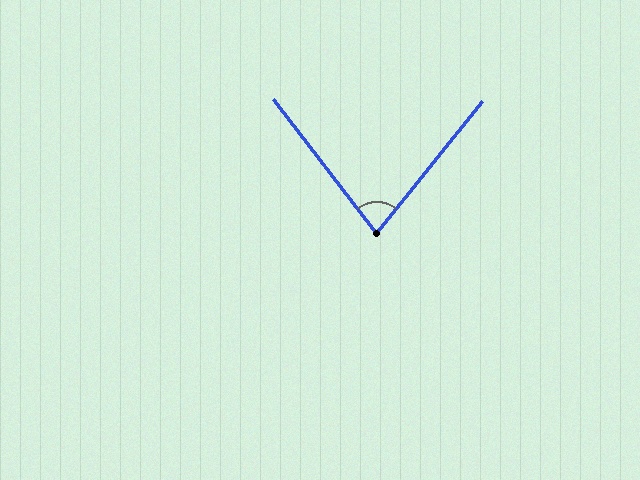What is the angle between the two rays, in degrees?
Approximately 76 degrees.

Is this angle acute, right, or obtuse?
It is acute.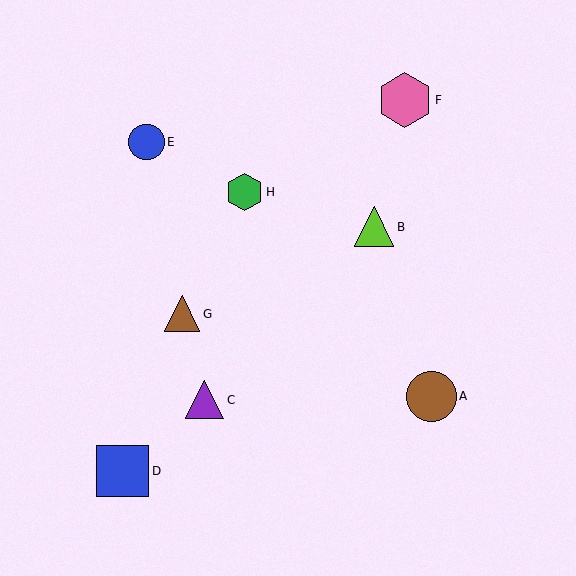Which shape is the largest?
The pink hexagon (labeled F) is the largest.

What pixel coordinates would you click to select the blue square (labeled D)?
Click at (123, 471) to select the blue square D.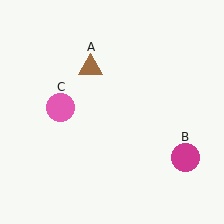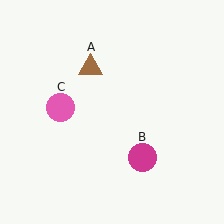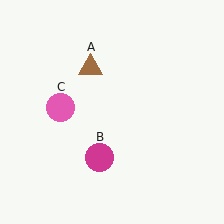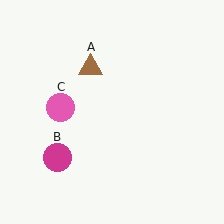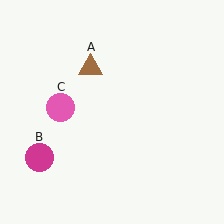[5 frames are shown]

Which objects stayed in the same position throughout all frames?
Brown triangle (object A) and pink circle (object C) remained stationary.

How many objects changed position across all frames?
1 object changed position: magenta circle (object B).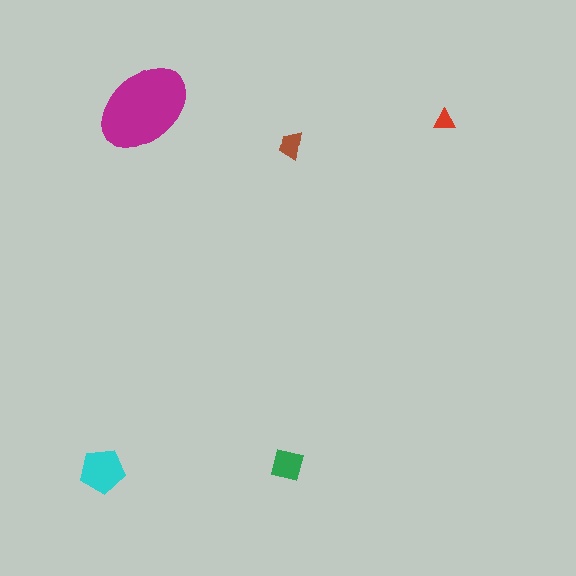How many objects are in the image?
There are 5 objects in the image.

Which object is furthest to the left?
The cyan pentagon is leftmost.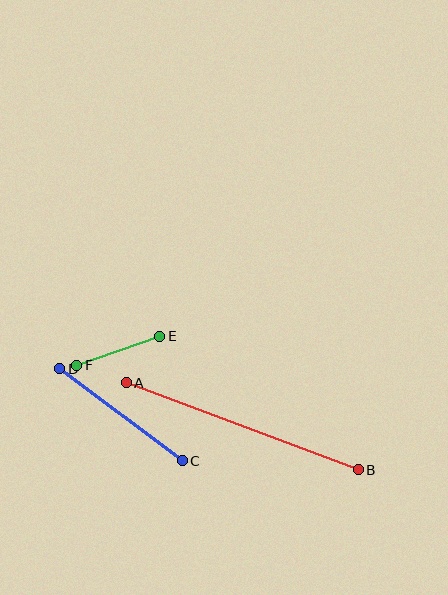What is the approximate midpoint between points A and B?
The midpoint is at approximately (242, 426) pixels.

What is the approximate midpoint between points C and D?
The midpoint is at approximately (121, 415) pixels.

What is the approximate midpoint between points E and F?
The midpoint is at approximately (118, 351) pixels.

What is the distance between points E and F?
The distance is approximately 88 pixels.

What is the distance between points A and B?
The distance is approximately 248 pixels.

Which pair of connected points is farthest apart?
Points A and B are farthest apart.